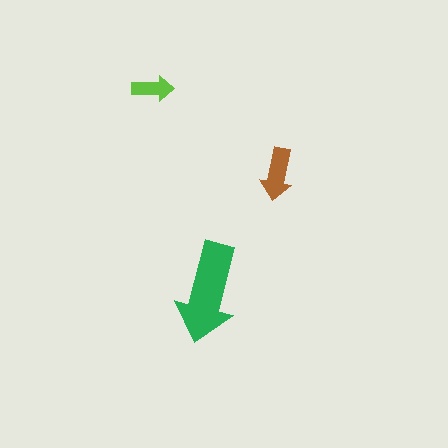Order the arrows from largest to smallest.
the green one, the brown one, the lime one.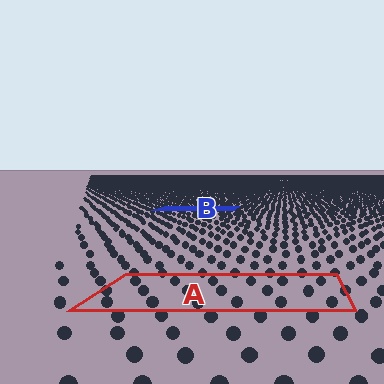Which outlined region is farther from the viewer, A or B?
Region B is farther from the viewer — the texture elements inside it appear smaller and more densely packed.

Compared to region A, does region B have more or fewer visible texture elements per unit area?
Region B has more texture elements per unit area — they are packed more densely because it is farther away.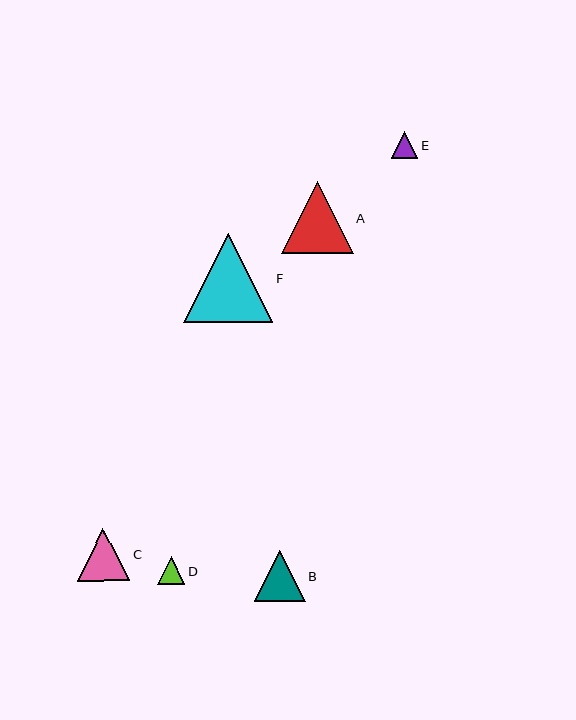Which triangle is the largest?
Triangle F is the largest with a size of approximately 89 pixels.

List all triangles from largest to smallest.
From largest to smallest: F, A, C, B, D, E.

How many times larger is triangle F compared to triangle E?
Triangle F is approximately 3.4 times the size of triangle E.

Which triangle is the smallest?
Triangle E is the smallest with a size of approximately 27 pixels.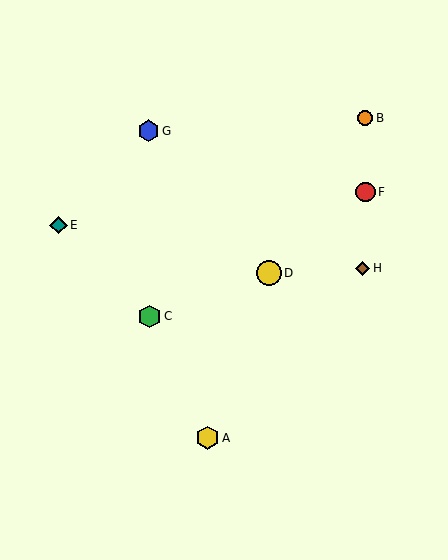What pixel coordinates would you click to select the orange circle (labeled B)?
Click at (365, 118) to select the orange circle B.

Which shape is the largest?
The yellow circle (labeled D) is the largest.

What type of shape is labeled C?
Shape C is a green hexagon.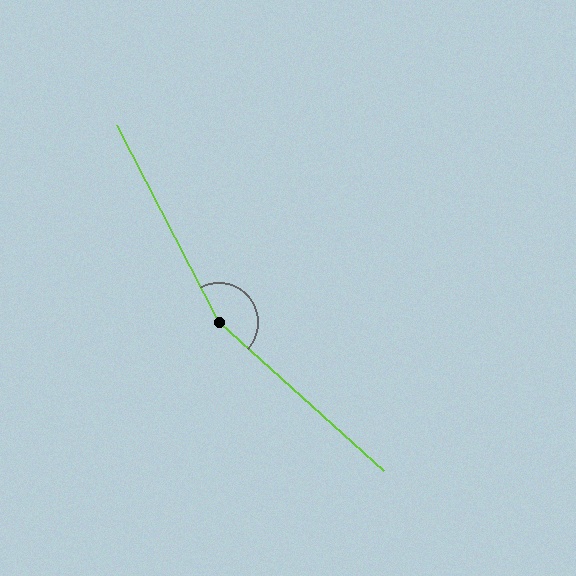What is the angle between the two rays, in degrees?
Approximately 159 degrees.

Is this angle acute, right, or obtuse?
It is obtuse.